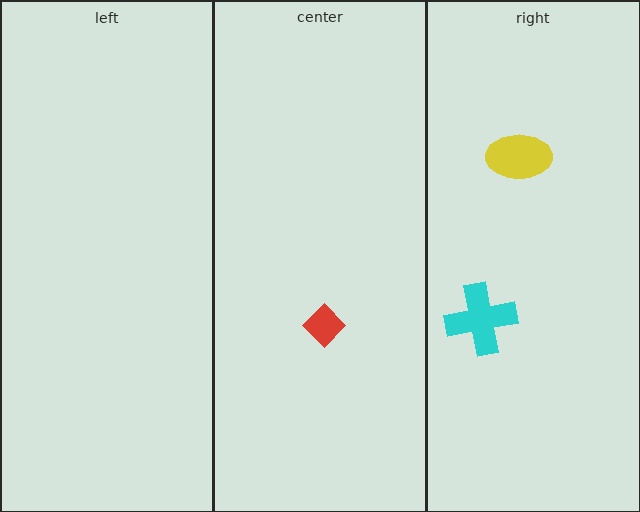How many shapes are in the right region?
2.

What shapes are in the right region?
The cyan cross, the yellow ellipse.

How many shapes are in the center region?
1.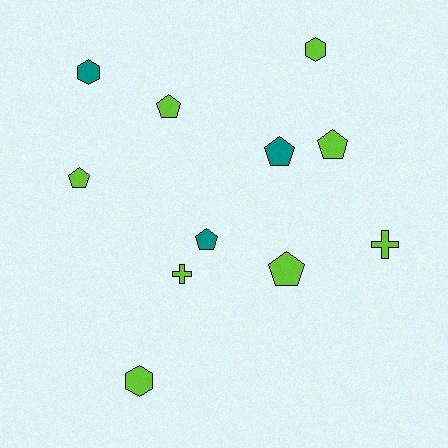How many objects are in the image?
There are 11 objects.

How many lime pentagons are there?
There are 4 lime pentagons.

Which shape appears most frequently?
Pentagon, with 6 objects.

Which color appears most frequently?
Lime, with 8 objects.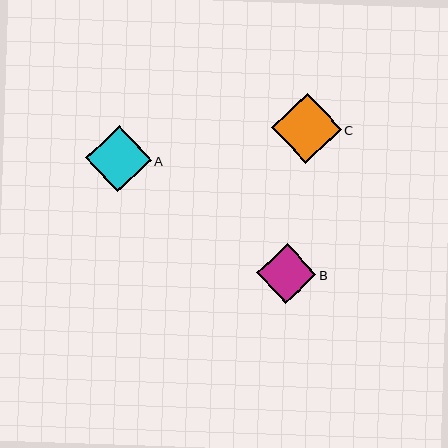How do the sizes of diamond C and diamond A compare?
Diamond C and diamond A are approximately the same size.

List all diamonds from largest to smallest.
From largest to smallest: C, A, B.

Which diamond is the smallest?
Diamond B is the smallest with a size of approximately 59 pixels.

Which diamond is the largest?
Diamond C is the largest with a size of approximately 70 pixels.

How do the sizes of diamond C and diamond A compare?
Diamond C and diamond A are approximately the same size.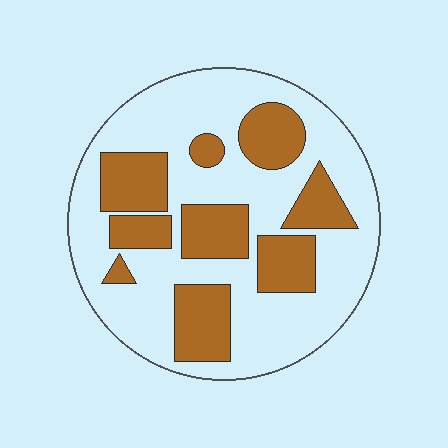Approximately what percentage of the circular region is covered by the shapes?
Approximately 35%.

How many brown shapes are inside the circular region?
9.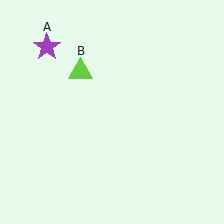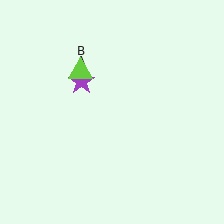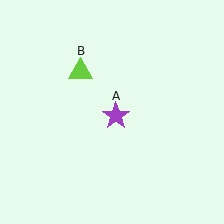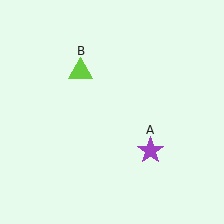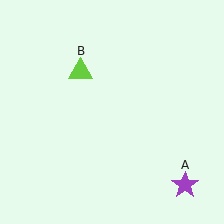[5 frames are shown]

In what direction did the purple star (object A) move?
The purple star (object A) moved down and to the right.